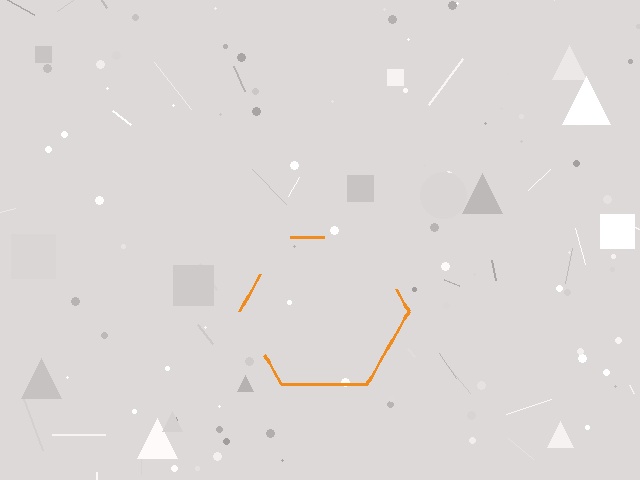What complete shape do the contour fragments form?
The contour fragments form a hexagon.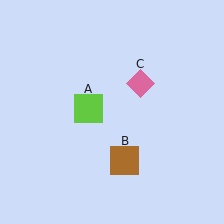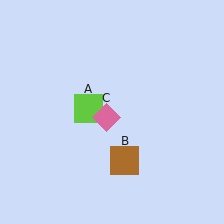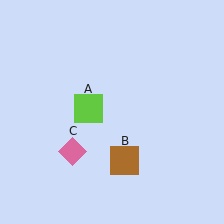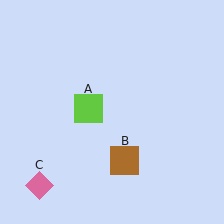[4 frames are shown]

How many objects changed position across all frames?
1 object changed position: pink diamond (object C).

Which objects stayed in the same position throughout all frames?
Lime square (object A) and brown square (object B) remained stationary.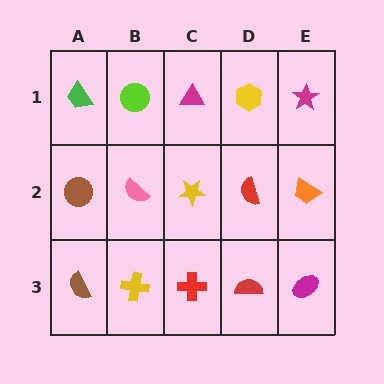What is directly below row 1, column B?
A pink semicircle.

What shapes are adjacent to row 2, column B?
A lime circle (row 1, column B), a yellow cross (row 3, column B), a brown circle (row 2, column A), a yellow star (row 2, column C).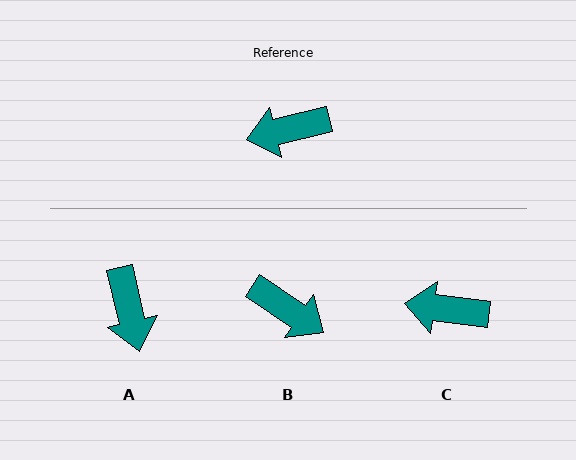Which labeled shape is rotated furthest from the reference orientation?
B, about 133 degrees away.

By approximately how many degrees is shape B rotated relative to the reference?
Approximately 133 degrees counter-clockwise.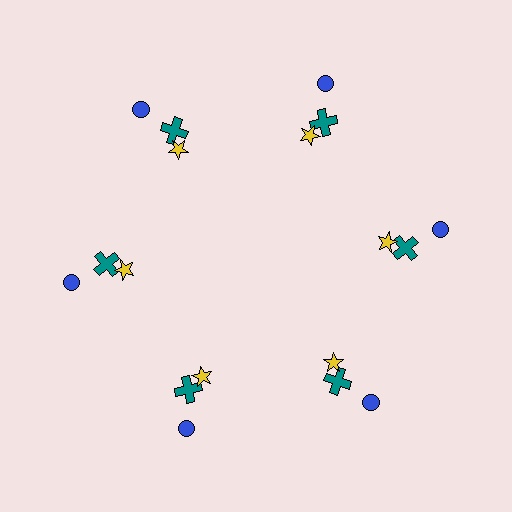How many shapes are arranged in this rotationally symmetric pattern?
There are 18 shapes, arranged in 6 groups of 3.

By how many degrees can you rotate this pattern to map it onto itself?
The pattern maps onto itself every 60 degrees of rotation.